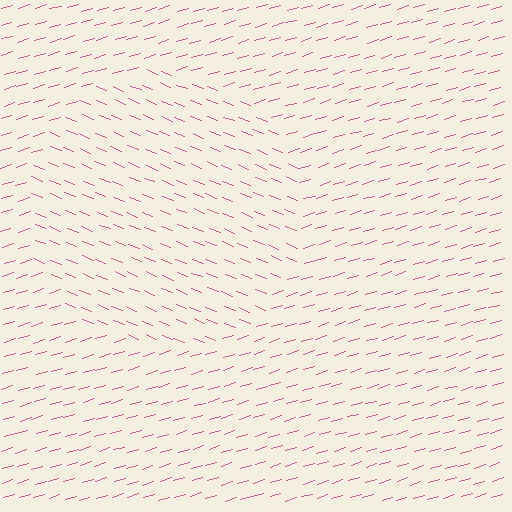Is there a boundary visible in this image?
Yes, there is a texture boundary formed by a change in line orientation.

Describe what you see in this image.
The image is filled with small pink line segments. A circle region in the image has lines oriented differently from the surrounding lines, creating a visible texture boundary.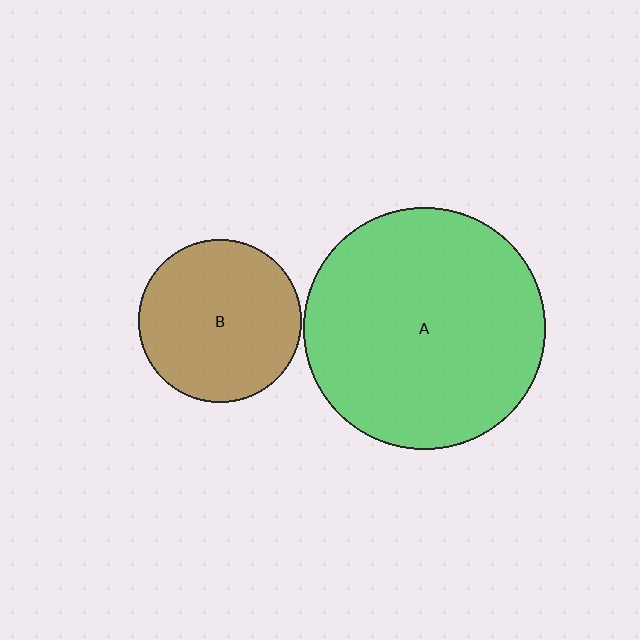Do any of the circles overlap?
No, none of the circles overlap.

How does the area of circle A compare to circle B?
Approximately 2.2 times.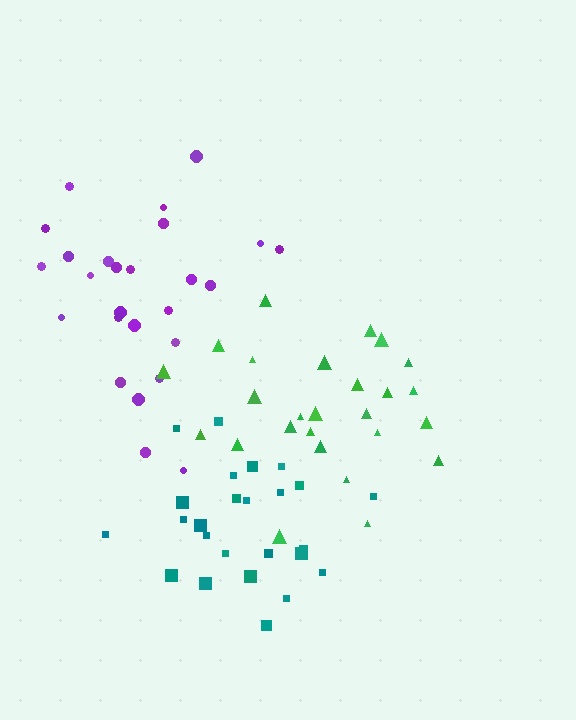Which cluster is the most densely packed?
Teal.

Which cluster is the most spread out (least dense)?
Purple.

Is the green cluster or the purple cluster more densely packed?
Green.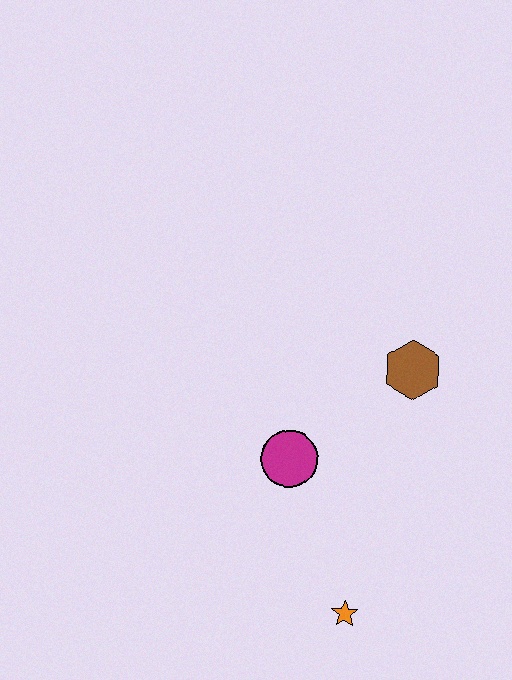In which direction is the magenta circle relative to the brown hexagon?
The magenta circle is to the left of the brown hexagon.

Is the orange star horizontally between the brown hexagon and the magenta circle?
Yes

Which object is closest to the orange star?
The magenta circle is closest to the orange star.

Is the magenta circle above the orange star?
Yes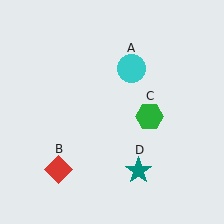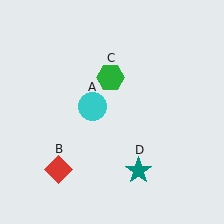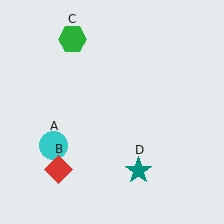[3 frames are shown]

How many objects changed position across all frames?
2 objects changed position: cyan circle (object A), green hexagon (object C).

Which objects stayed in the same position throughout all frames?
Red diamond (object B) and teal star (object D) remained stationary.